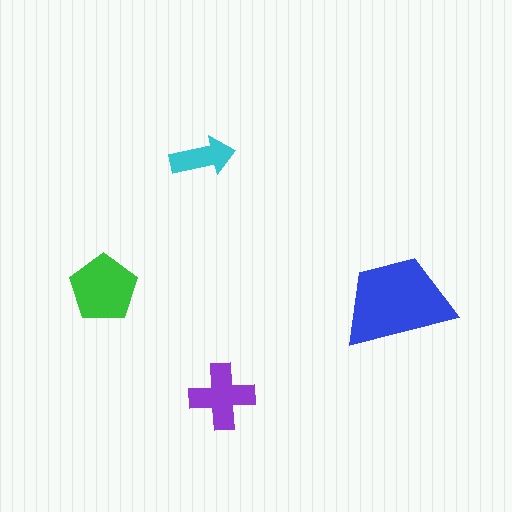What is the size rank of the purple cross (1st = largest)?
3rd.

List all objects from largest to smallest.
The blue trapezoid, the green pentagon, the purple cross, the cyan arrow.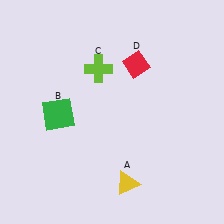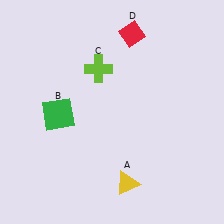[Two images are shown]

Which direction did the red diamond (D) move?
The red diamond (D) moved up.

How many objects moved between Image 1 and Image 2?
1 object moved between the two images.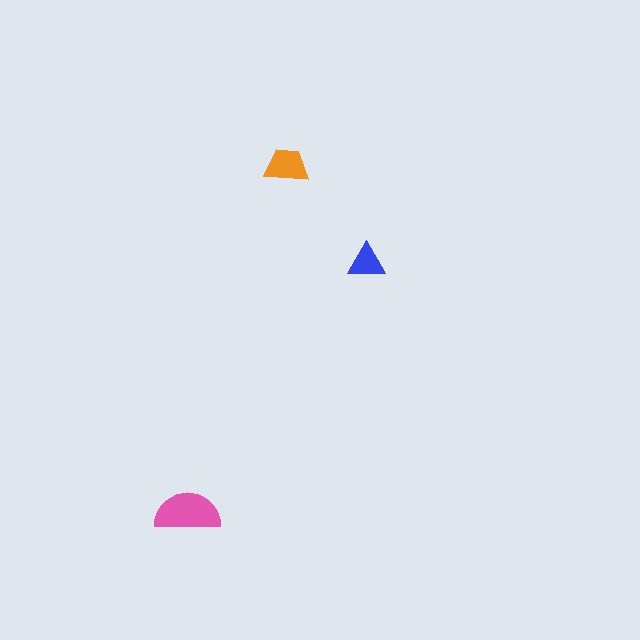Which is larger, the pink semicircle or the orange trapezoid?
The pink semicircle.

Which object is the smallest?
The blue triangle.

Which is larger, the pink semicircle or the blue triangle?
The pink semicircle.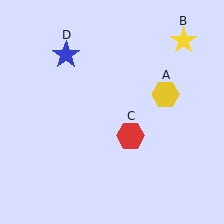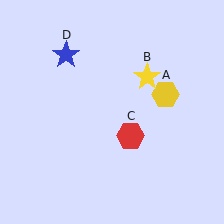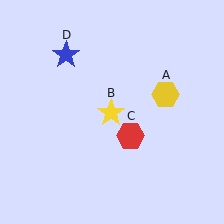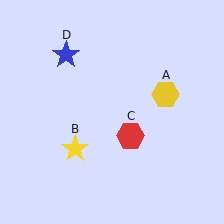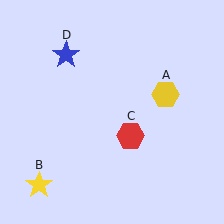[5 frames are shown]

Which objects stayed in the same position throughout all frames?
Yellow hexagon (object A) and red hexagon (object C) and blue star (object D) remained stationary.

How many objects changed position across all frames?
1 object changed position: yellow star (object B).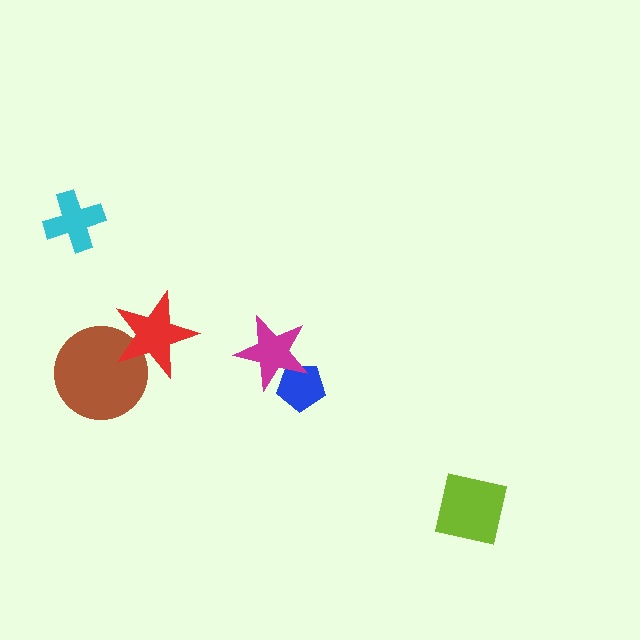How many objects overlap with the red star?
1 object overlaps with the red star.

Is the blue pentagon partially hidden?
Yes, it is partially covered by another shape.